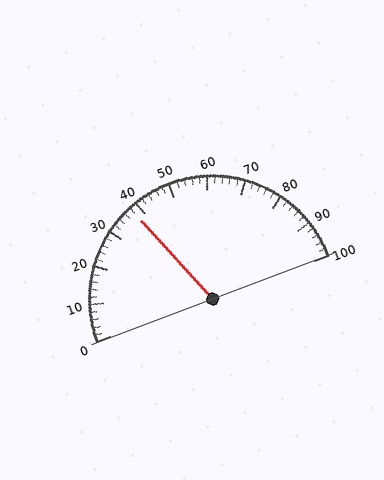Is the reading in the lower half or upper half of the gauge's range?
The reading is in the lower half of the range (0 to 100).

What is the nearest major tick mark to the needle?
The nearest major tick mark is 40.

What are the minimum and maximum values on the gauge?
The gauge ranges from 0 to 100.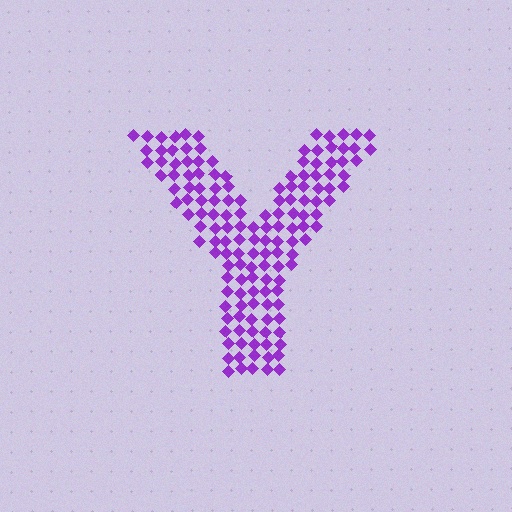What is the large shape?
The large shape is the letter Y.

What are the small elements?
The small elements are diamonds.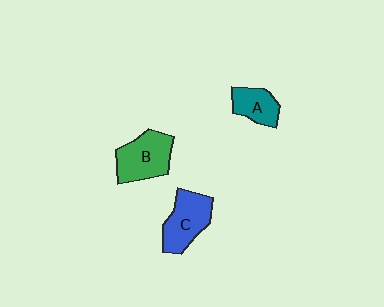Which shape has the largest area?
Shape B (green).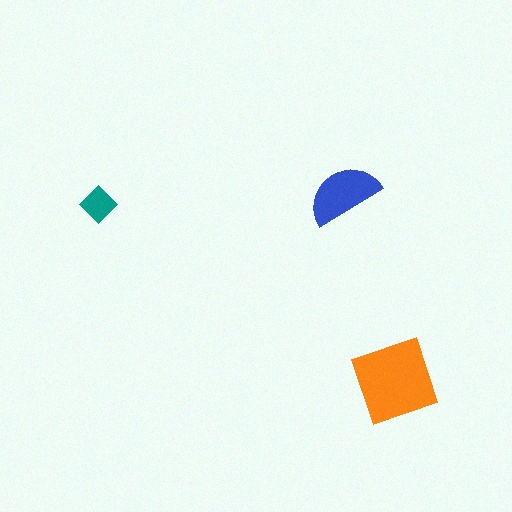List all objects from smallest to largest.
The teal diamond, the blue semicircle, the orange square.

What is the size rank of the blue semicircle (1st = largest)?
2nd.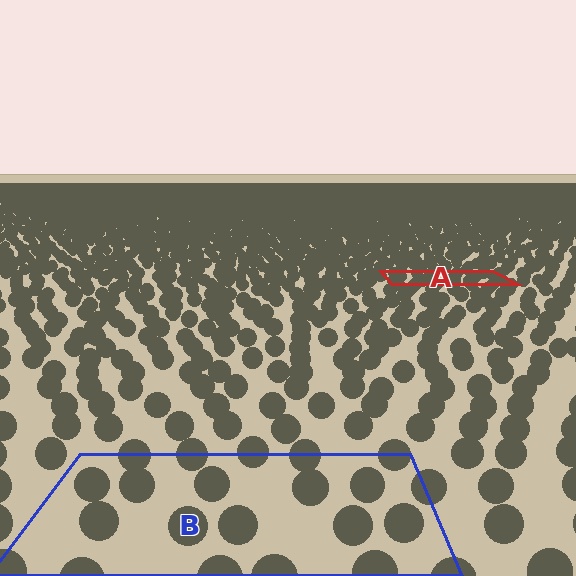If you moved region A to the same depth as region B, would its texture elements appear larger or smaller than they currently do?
They would appear larger. At a closer depth, the same texture elements are projected at a bigger on-screen size.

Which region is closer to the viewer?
Region B is closer. The texture elements there are larger and more spread out.